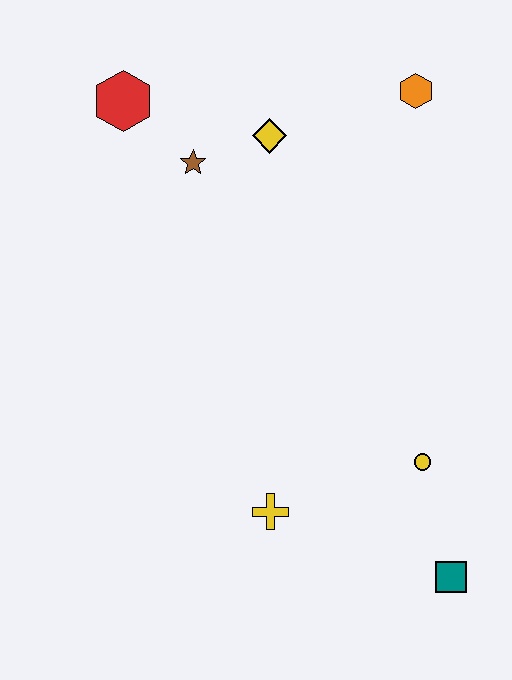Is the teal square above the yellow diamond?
No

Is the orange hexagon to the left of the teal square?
Yes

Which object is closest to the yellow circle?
The teal square is closest to the yellow circle.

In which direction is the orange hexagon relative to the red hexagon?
The orange hexagon is to the right of the red hexagon.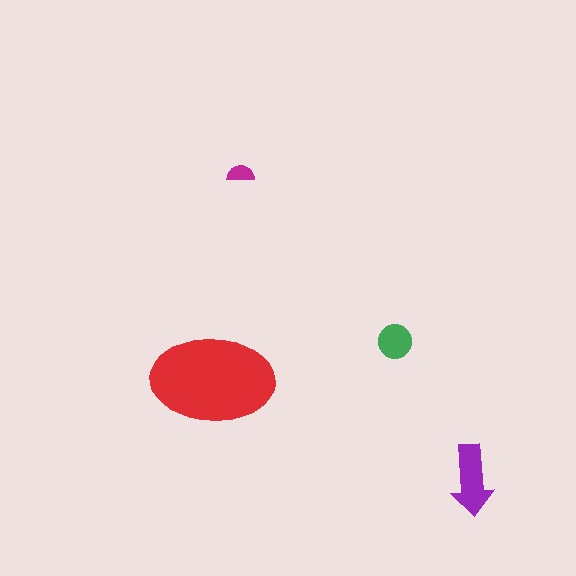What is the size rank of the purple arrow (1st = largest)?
2nd.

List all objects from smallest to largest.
The magenta semicircle, the green circle, the purple arrow, the red ellipse.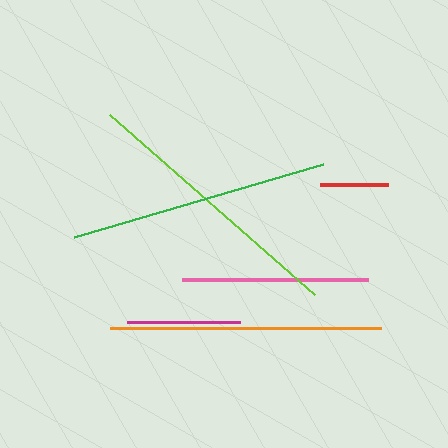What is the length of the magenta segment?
The magenta segment is approximately 112 pixels long.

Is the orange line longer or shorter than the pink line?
The orange line is longer than the pink line.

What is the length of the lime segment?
The lime segment is approximately 273 pixels long.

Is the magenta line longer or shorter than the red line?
The magenta line is longer than the red line.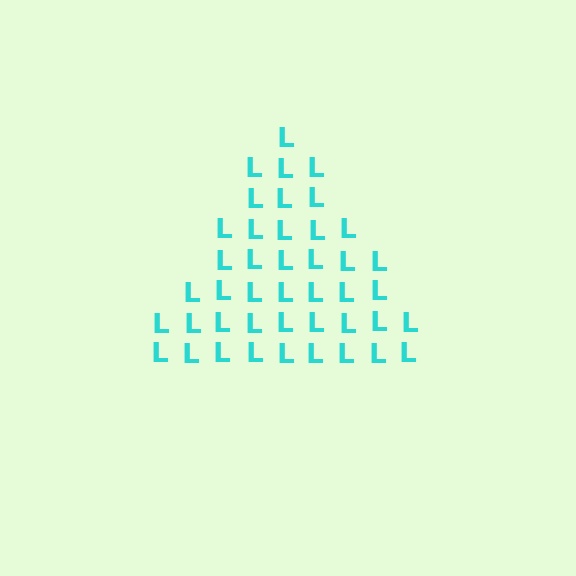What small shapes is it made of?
It is made of small letter L's.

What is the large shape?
The large shape is a triangle.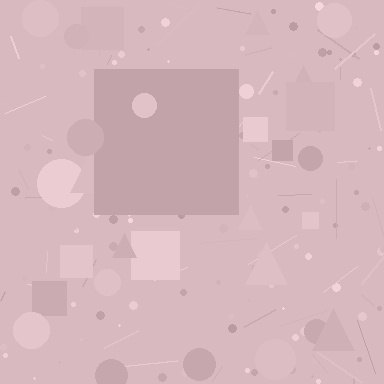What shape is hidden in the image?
A square is hidden in the image.